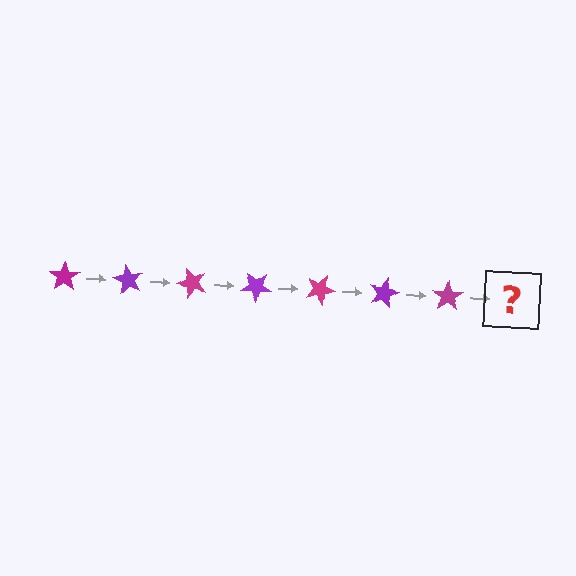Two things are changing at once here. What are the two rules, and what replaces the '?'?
The two rules are that it rotates 60 degrees each step and the color cycles through magenta and purple. The '?' should be a purple star, rotated 420 degrees from the start.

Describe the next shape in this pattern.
It should be a purple star, rotated 420 degrees from the start.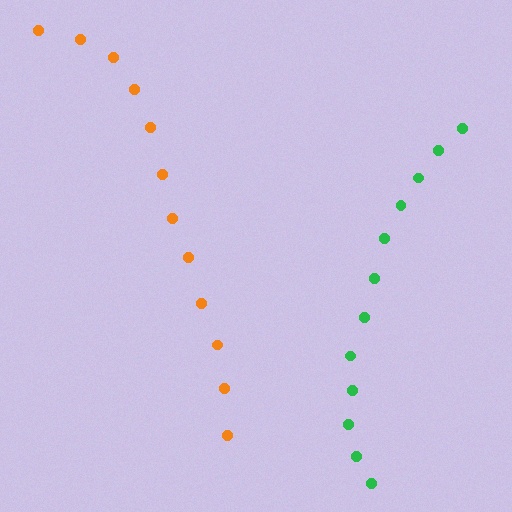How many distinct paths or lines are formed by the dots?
There are 2 distinct paths.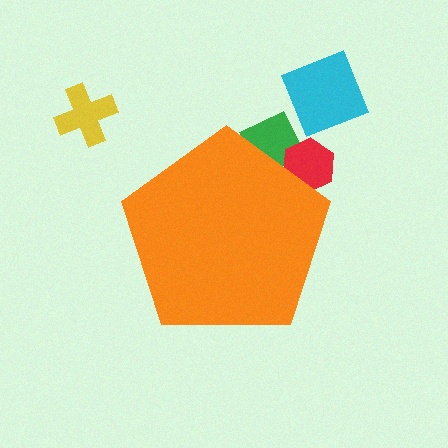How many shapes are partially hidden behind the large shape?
2 shapes are partially hidden.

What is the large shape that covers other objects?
An orange pentagon.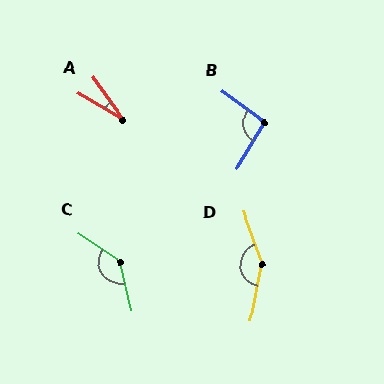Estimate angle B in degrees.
Approximately 95 degrees.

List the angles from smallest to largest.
A (24°), B (95°), C (137°), D (149°).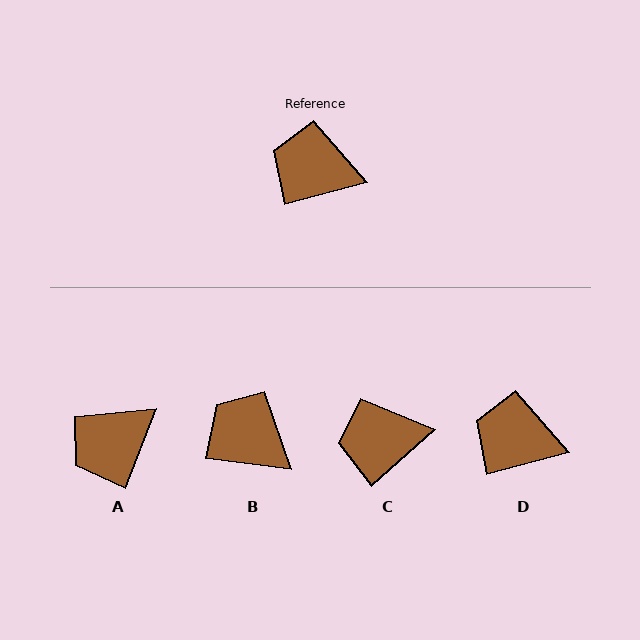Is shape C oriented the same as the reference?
No, it is off by about 26 degrees.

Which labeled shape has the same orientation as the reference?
D.